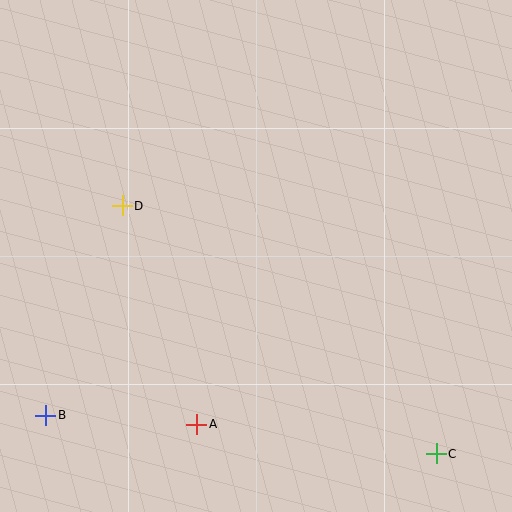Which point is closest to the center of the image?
Point D at (122, 206) is closest to the center.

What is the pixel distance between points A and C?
The distance between A and C is 241 pixels.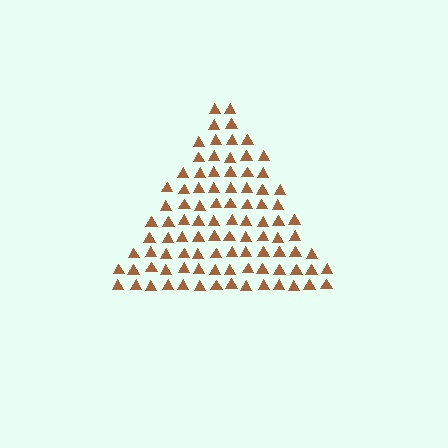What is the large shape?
The large shape is a triangle.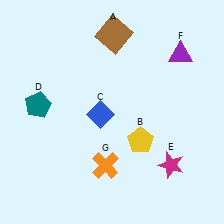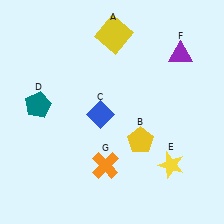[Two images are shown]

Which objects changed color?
A changed from brown to yellow. E changed from magenta to yellow.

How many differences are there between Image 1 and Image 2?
There are 2 differences between the two images.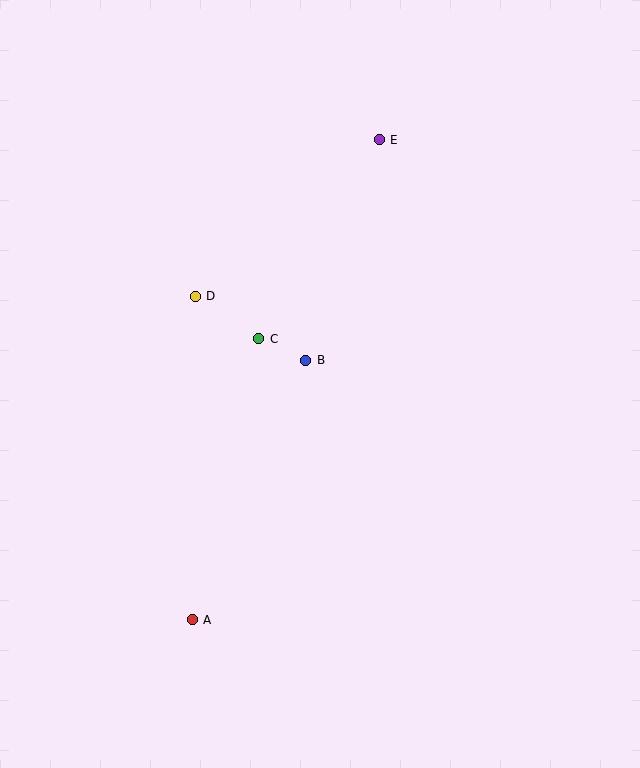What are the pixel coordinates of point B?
Point B is at (306, 360).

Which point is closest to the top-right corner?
Point E is closest to the top-right corner.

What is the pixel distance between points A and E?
The distance between A and E is 515 pixels.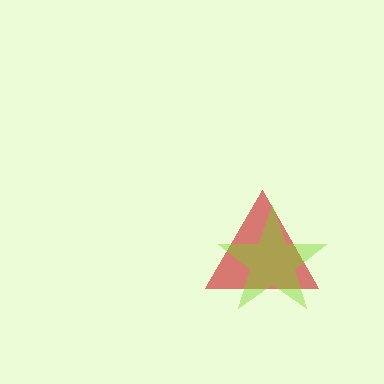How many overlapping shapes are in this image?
There are 2 overlapping shapes in the image.